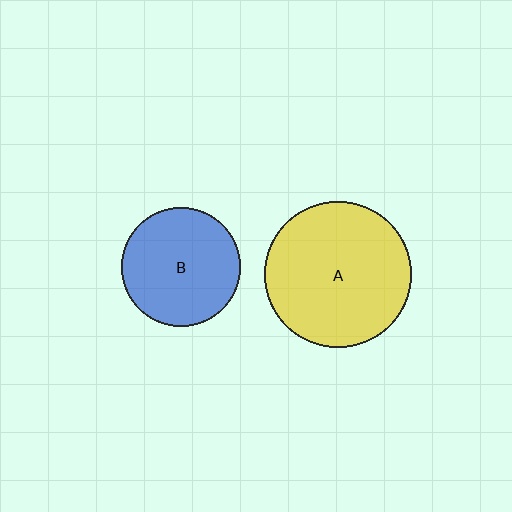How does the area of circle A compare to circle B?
Approximately 1.5 times.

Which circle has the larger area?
Circle A (yellow).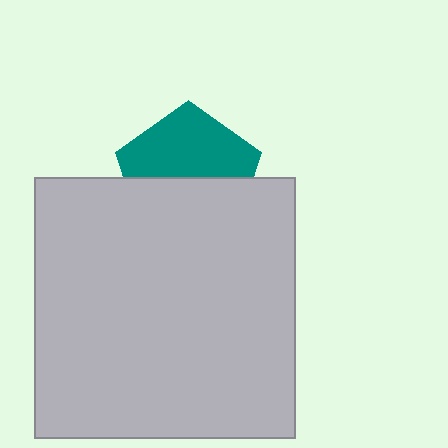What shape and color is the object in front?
The object in front is a light gray square.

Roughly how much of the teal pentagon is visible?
About half of it is visible (roughly 52%).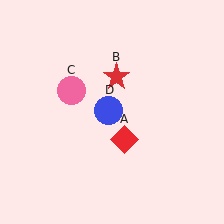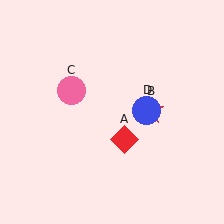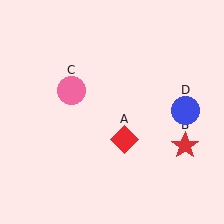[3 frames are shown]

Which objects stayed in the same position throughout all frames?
Red diamond (object A) and pink circle (object C) remained stationary.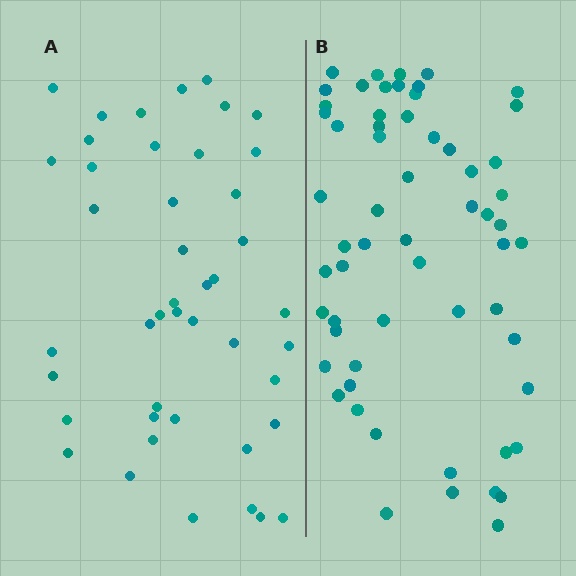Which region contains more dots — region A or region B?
Region B (the right region) has more dots.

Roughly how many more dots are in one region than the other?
Region B has approximately 15 more dots than region A.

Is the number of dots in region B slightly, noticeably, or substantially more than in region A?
Region B has noticeably more, but not dramatically so. The ratio is roughly 1.4 to 1.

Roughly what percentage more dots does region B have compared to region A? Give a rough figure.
About 35% more.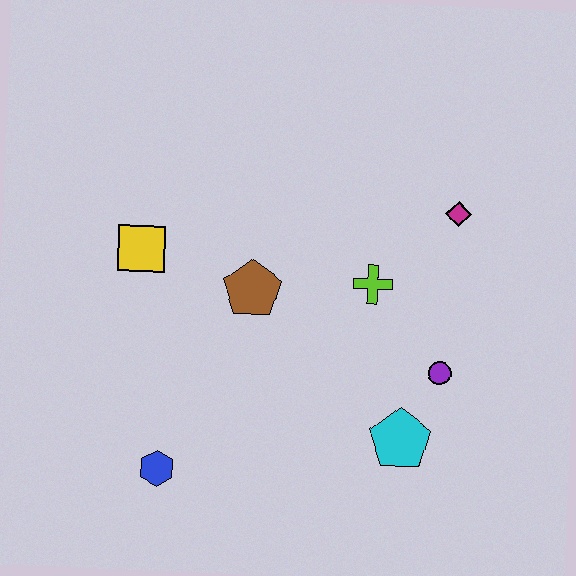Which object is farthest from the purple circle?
The yellow square is farthest from the purple circle.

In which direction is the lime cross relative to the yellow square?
The lime cross is to the right of the yellow square.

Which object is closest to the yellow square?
The brown pentagon is closest to the yellow square.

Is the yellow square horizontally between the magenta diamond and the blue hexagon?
No